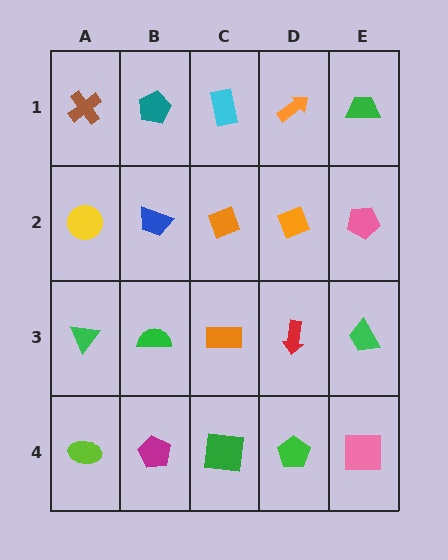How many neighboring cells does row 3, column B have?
4.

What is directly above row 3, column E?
A pink pentagon.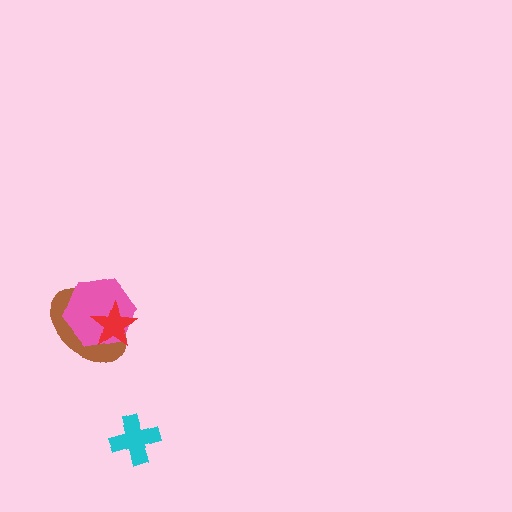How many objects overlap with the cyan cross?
0 objects overlap with the cyan cross.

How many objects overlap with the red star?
2 objects overlap with the red star.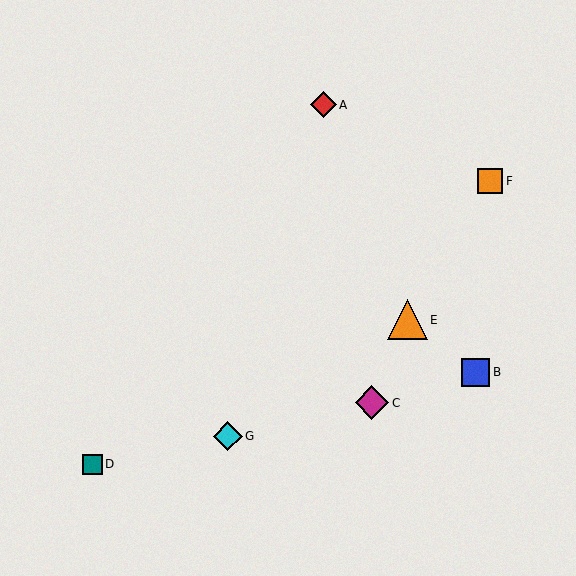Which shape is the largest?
The orange triangle (labeled E) is the largest.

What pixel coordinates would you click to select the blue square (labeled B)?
Click at (476, 372) to select the blue square B.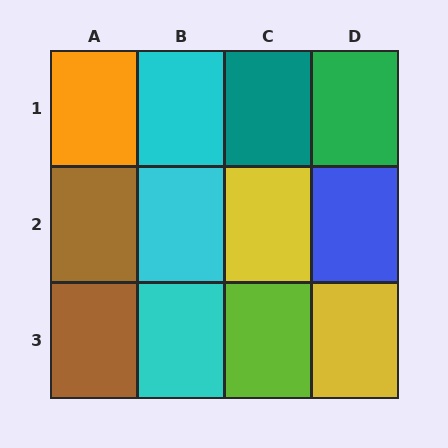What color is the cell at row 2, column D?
Blue.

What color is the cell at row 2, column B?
Cyan.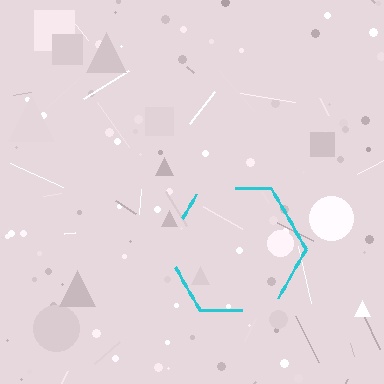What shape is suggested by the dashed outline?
The dashed outline suggests a hexagon.